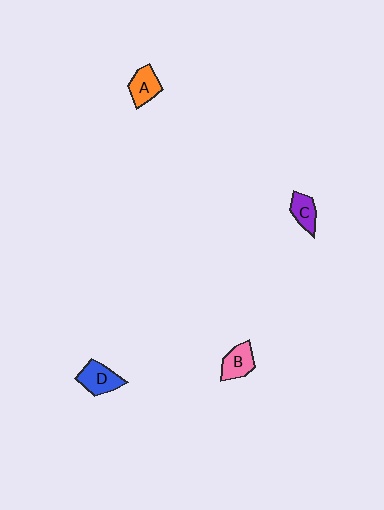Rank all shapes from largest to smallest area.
From largest to smallest: D (blue), B (pink), A (orange), C (purple).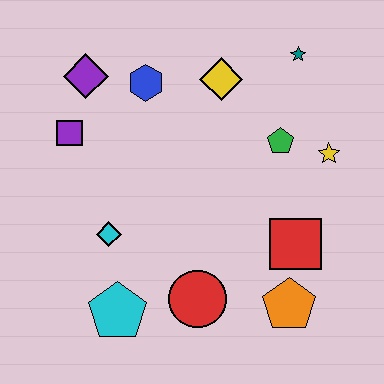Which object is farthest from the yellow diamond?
The cyan pentagon is farthest from the yellow diamond.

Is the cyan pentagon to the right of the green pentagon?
No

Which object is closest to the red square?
The orange pentagon is closest to the red square.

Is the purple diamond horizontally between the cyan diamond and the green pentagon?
No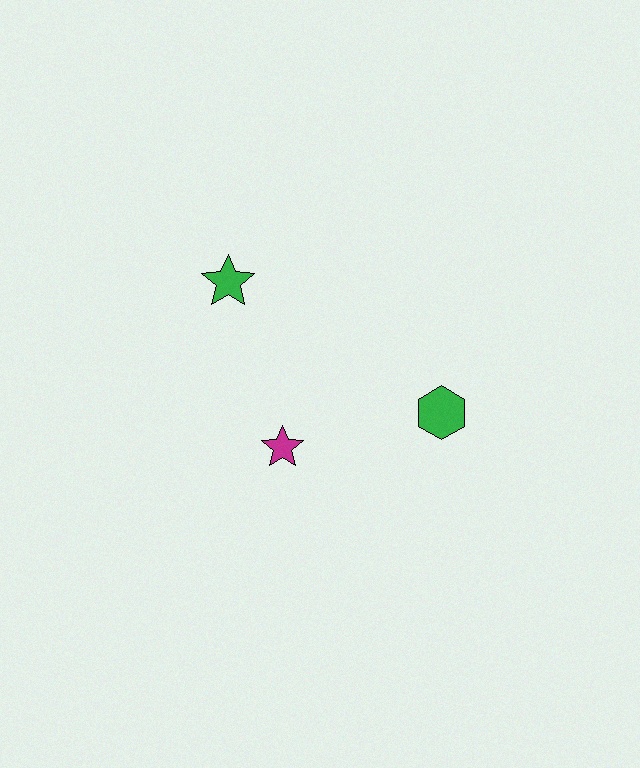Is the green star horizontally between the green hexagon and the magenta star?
No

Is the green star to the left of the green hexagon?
Yes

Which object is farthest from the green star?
The green hexagon is farthest from the green star.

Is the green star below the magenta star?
No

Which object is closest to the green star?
The magenta star is closest to the green star.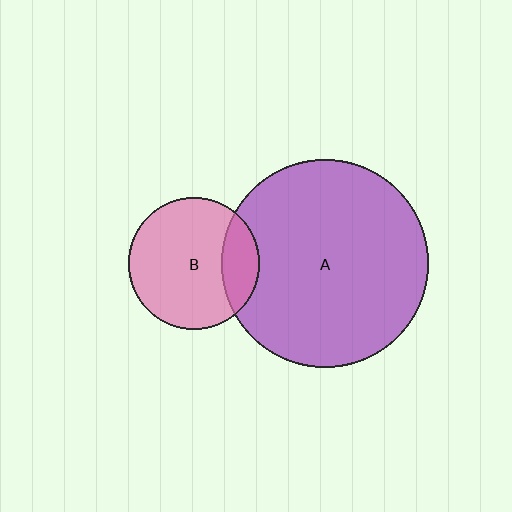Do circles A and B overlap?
Yes.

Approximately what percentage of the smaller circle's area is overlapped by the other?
Approximately 20%.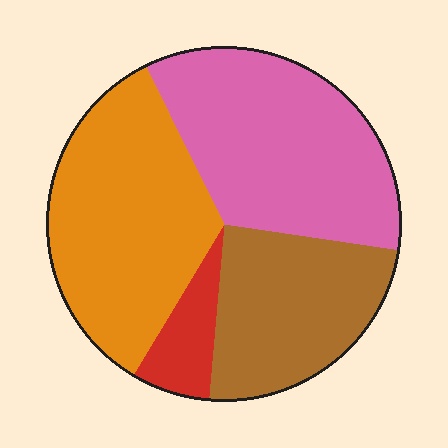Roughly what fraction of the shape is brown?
Brown takes up about one quarter (1/4) of the shape.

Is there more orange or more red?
Orange.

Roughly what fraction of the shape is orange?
Orange takes up about one third (1/3) of the shape.